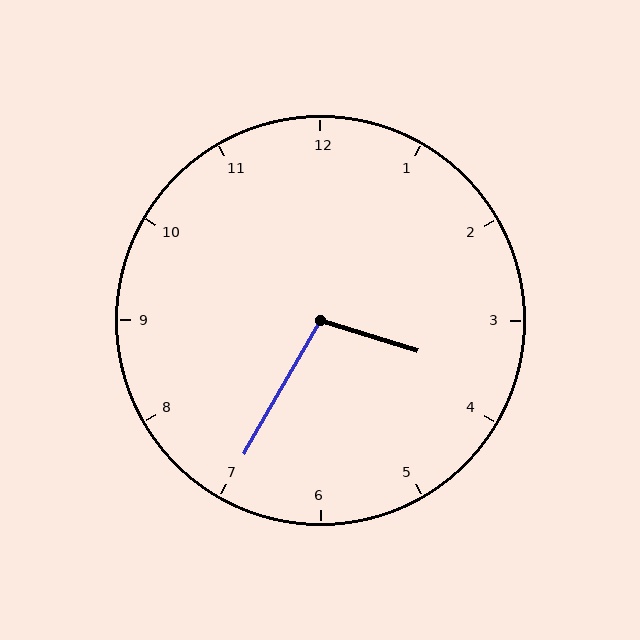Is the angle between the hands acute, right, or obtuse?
It is obtuse.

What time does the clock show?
3:35.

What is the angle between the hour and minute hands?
Approximately 102 degrees.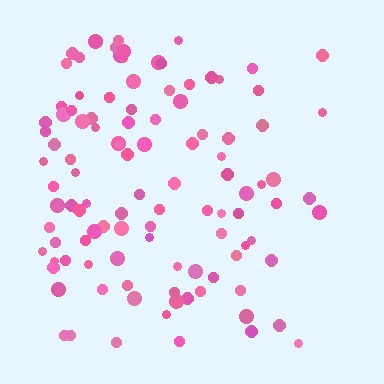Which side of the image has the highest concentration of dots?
The left.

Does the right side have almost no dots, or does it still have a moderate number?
Still a moderate number, just noticeably fewer than the left.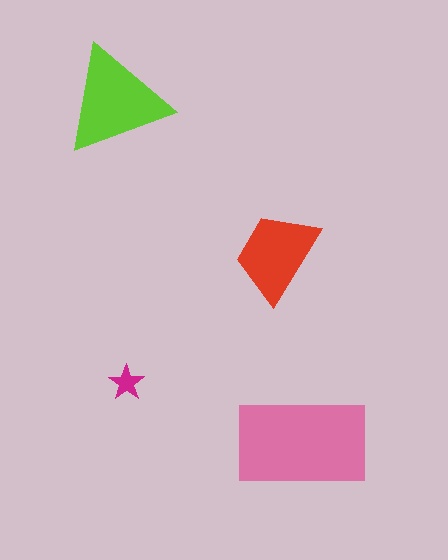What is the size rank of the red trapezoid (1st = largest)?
3rd.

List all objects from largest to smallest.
The pink rectangle, the lime triangle, the red trapezoid, the magenta star.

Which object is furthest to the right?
The pink rectangle is rightmost.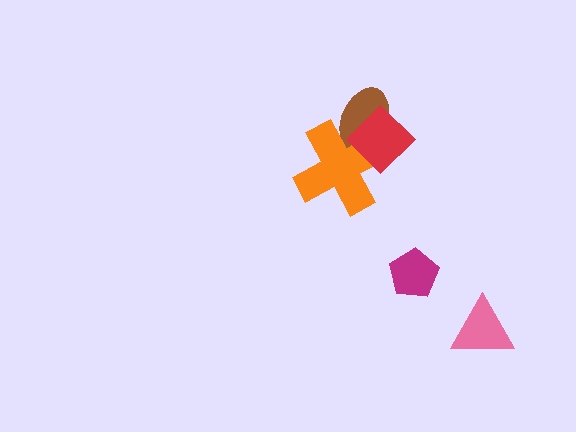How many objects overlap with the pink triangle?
0 objects overlap with the pink triangle.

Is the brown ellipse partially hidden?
Yes, it is partially covered by another shape.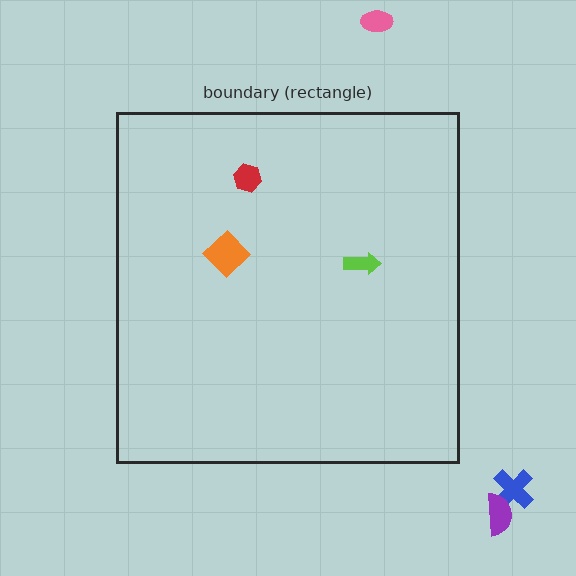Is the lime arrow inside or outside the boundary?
Inside.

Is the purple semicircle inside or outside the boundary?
Outside.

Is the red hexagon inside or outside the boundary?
Inside.